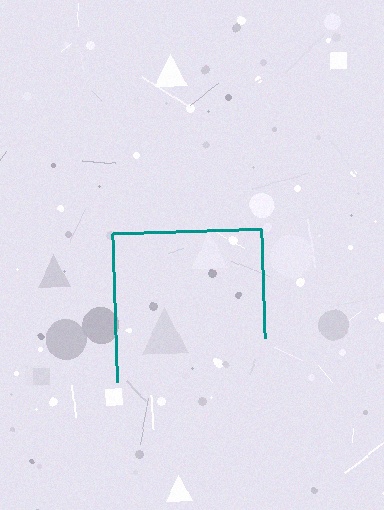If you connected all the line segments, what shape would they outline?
They would outline a square.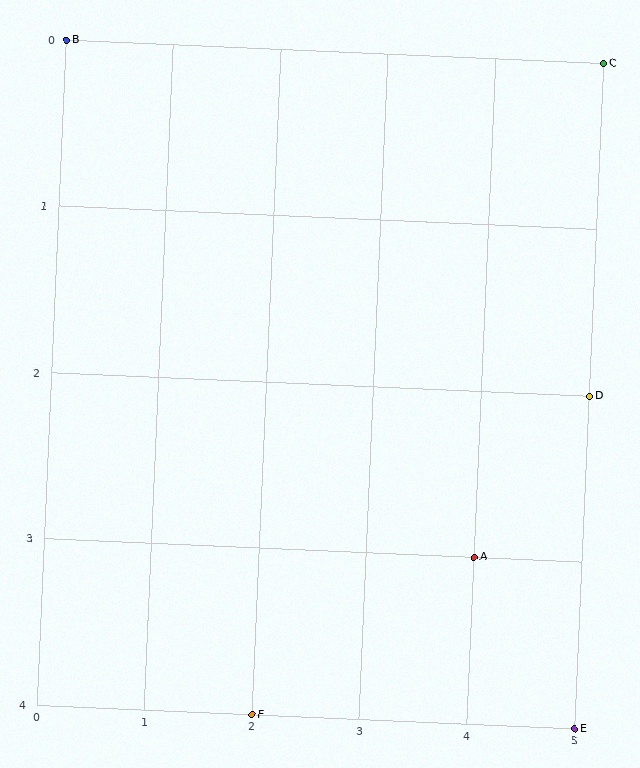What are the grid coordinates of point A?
Point A is at grid coordinates (4, 3).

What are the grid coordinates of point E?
Point E is at grid coordinates (5, 4).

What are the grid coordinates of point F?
Point F is at grid coordinates (2, 4).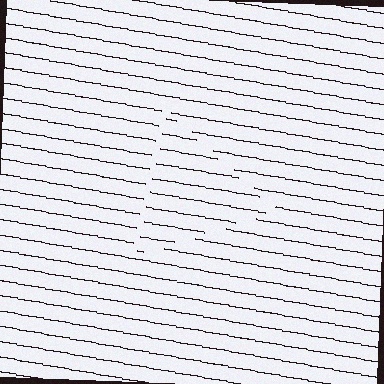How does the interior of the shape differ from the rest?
The interior of the shape contains the same grating, shifted by half a period — the contour is defined by the phase discontinuity where line-ends from the inner and outer gratings abut.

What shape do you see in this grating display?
An illusory triangle. The interior of the shape contains the same grating, shifted by half a period — the contour is defined by the phase discontinuity where line-ends from the inner and outer gratings abut.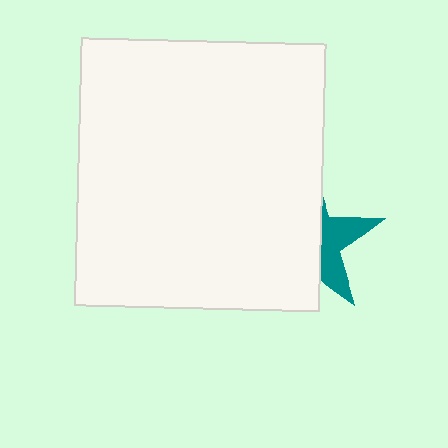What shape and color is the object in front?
The object in front is a white rectangle.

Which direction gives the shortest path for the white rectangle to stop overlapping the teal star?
Moving left gives the shortest separation.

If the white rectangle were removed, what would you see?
You would see the complete teal star.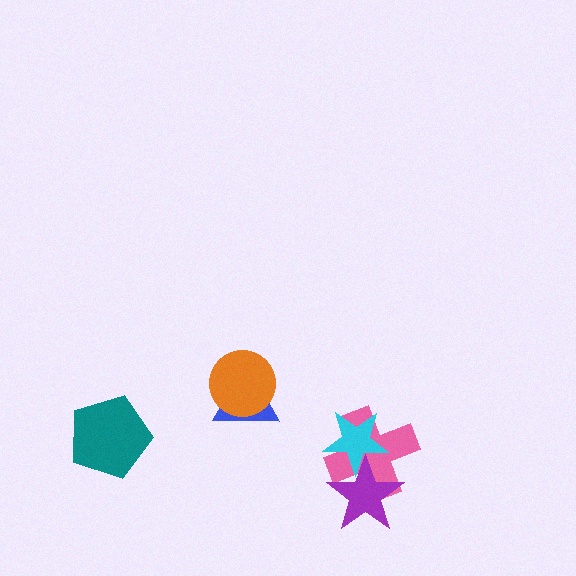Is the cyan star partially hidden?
No, no other shape covers it.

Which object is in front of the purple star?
The cyan star is in front of the purple star.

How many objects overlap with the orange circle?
1 object overlaps with the orange circle.